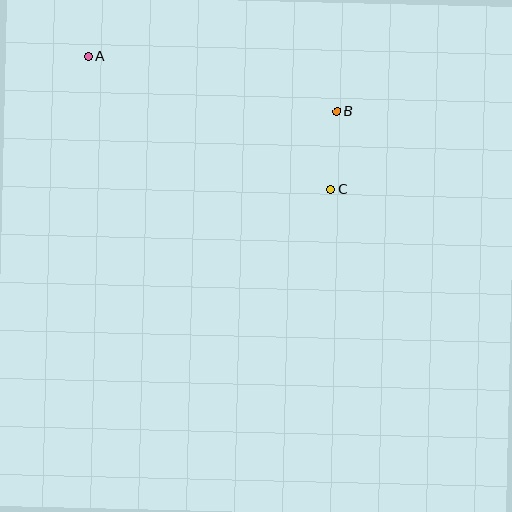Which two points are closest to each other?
Points B and C are closest to each other.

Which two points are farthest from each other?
Points A and C are farthest from each other.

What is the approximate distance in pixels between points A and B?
The distance between A and B is approximately 255 pixels.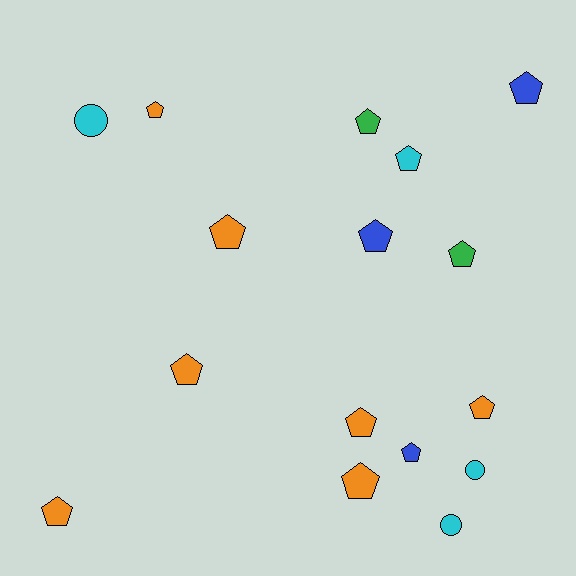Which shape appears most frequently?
Pentagon, with 13 objects.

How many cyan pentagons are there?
There is 1 cyan pentagon.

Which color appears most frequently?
Orange, with 7 objects.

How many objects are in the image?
There are 16 objects.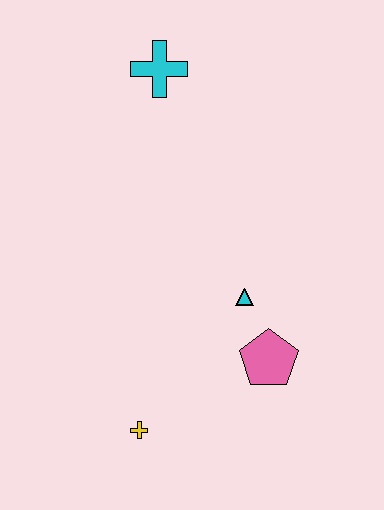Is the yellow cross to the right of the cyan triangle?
No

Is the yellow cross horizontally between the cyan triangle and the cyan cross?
No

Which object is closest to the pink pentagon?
The cyan triangle is closest to the pink pentagon.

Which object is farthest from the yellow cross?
The cyan cross is farthest from the yellow cross.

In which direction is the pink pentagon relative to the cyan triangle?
The pink pentagon is below the cyan triangle.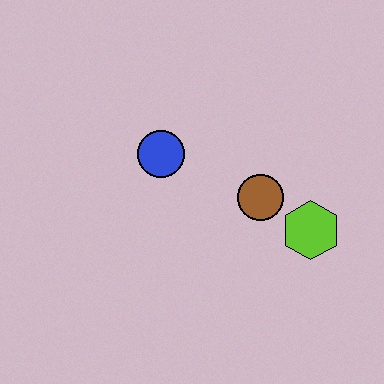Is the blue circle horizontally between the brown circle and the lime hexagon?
No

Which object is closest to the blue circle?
The brown circle is closest to the blue circle.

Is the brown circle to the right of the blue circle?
Yes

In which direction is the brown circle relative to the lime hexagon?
The brown circle is to the left of the lime hexagon.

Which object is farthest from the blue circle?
The lime hexagon is farthest from the blue circle.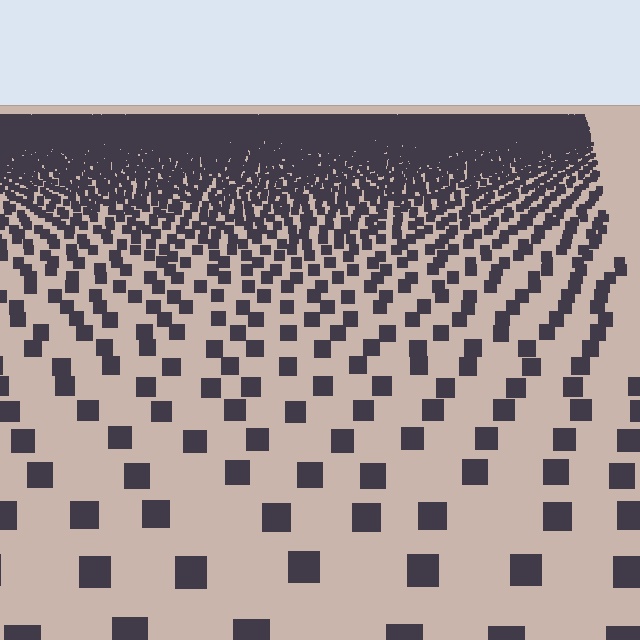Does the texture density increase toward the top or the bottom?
Density increases toward the top.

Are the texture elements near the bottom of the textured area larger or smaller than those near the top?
Larger. Near the bottom, elements are closer to the viewer and appear at a bigger on-screen size.